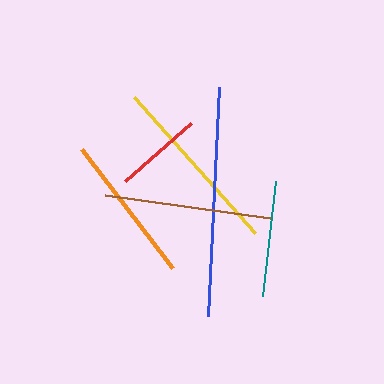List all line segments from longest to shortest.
From longest to shortest: blue, yellow, brown, orange, teal, red.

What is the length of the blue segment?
The blue segment is approximately 229 pixels long.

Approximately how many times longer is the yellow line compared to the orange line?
The yellow line is approximately 1.2 times the length of the orange line.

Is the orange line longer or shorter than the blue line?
The blue line is longer than the orange line.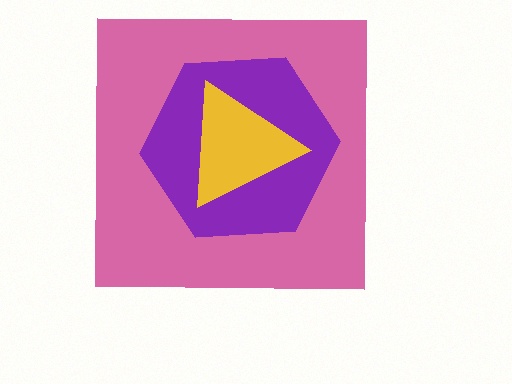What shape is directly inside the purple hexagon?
The yellow triangle.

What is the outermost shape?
The pink square.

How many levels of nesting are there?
3.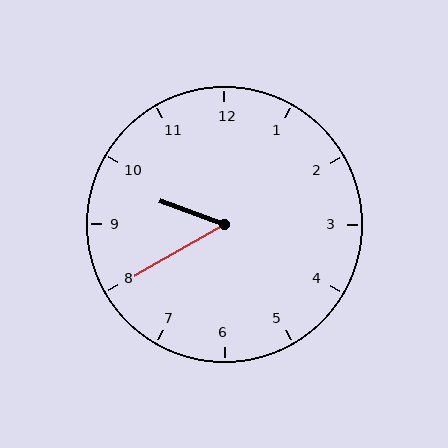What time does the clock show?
9:40.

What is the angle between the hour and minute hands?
Approximately 50 degrees.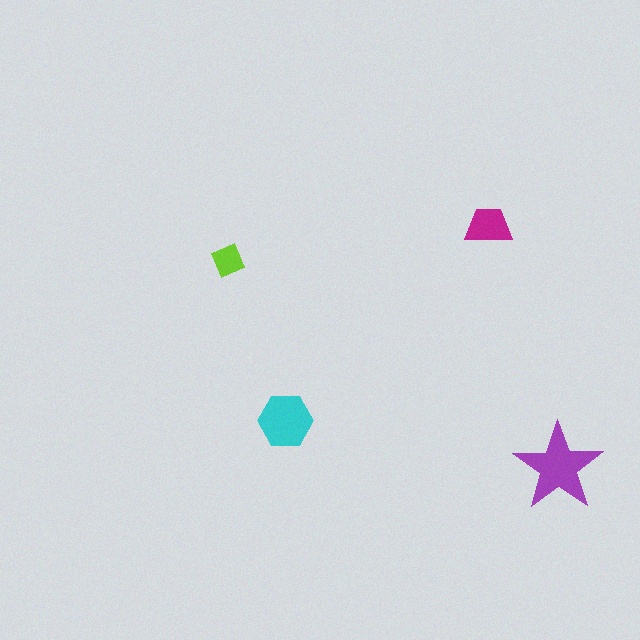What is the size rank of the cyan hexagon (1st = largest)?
2nd.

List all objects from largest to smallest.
The purple star, the cyan hexagon, the magenta trapezoid, the lime square.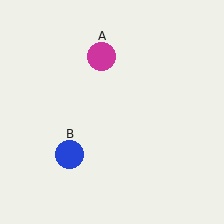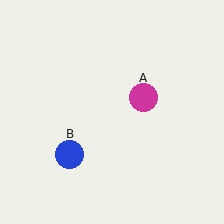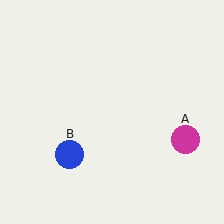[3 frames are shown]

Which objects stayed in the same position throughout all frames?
Blue circle (object B) remained stationary.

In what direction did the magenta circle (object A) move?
The magenta circle (object A) moved down and to the right.